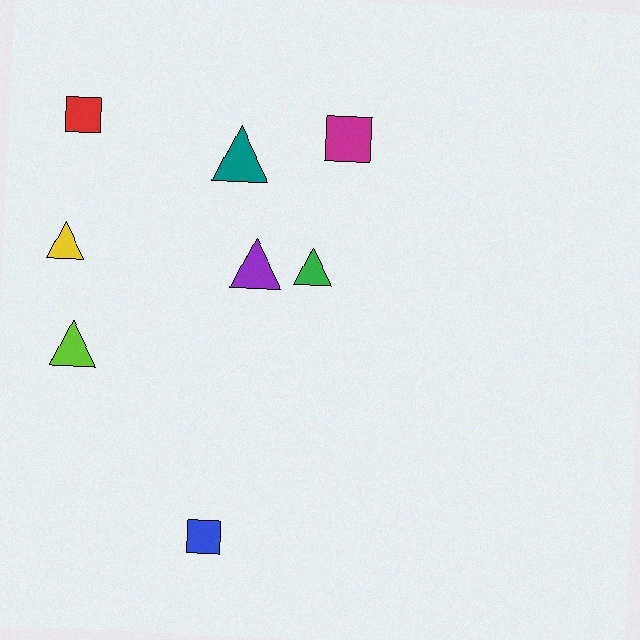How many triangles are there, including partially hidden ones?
There are 5 triangles.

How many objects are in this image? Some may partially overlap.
There are 8 objects.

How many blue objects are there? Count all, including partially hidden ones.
There is 1 blue object.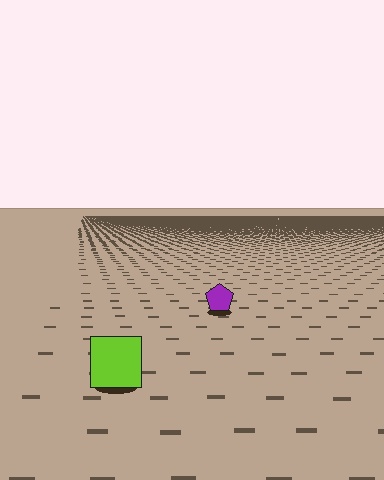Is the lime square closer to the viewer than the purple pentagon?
Yes. The lime square is closer — you can tell from the texture gradient: the ground texture is coarser near it.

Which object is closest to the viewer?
The lime square is closest. The texture marks near it are larger and more spread out.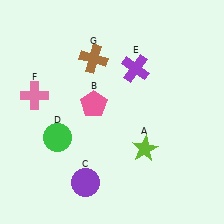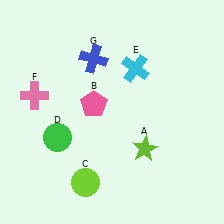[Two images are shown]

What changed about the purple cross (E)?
In Image 1, E is purple. In Image 2, it changed to cyan.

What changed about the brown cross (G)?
In Image 1, G is brown. In Image 2, it changed to blue.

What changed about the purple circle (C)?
In Image 1, C is purple. In Image 2, it changed to lime.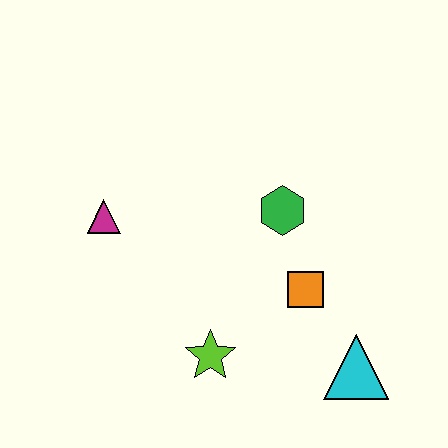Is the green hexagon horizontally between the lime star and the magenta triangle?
No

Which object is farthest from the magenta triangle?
The cyan triangle is farthest from the magenta triangle.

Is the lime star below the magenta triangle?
Yes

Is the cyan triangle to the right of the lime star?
Yes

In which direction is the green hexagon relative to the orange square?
The green hexagon is above the orange square.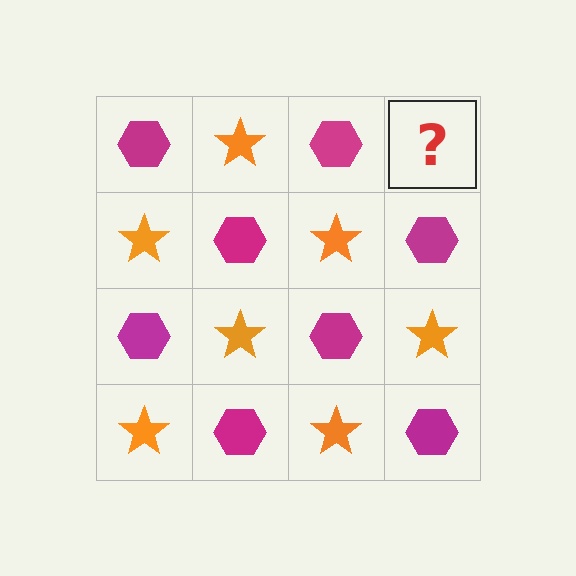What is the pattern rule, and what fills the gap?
The rule is that it alternates magenta hexagon and orange star in a checkerboard pattern. The gap should be filled with an orange star.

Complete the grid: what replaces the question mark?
The question mark should be replaced with an orange star.